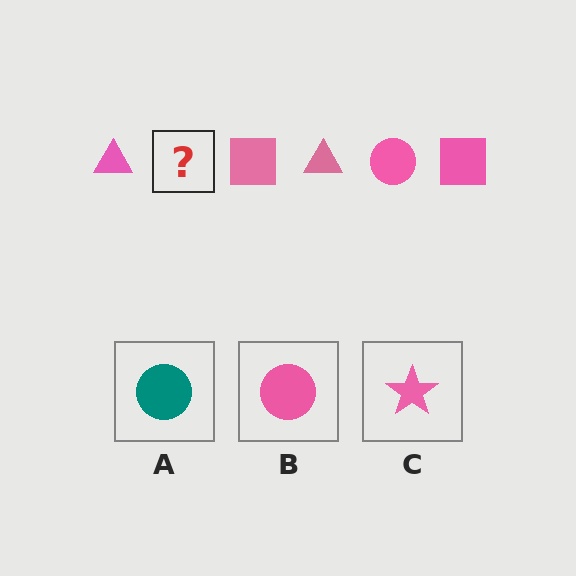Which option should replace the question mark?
Option B.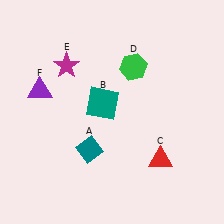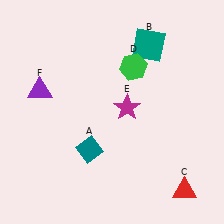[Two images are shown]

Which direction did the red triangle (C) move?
The red triangle (C) moved down.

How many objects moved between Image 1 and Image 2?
3 objects moved between the two images.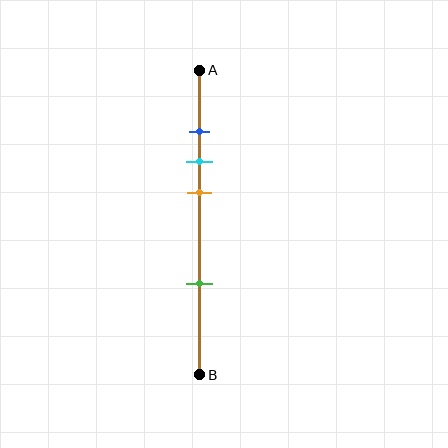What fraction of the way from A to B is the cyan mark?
The cyan mark is approximately 30% (0.3) of the way from A to B.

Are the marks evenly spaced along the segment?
No, the marks are not evenly spaced.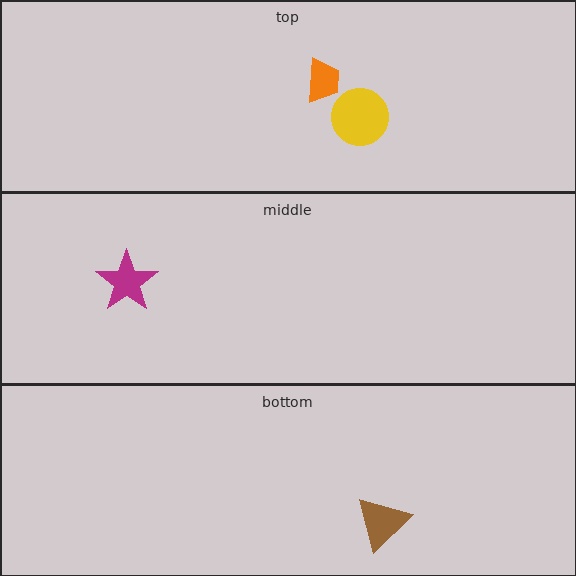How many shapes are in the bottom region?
1.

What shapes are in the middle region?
The magenta star.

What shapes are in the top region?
The yellow circle, the orange trapezoid.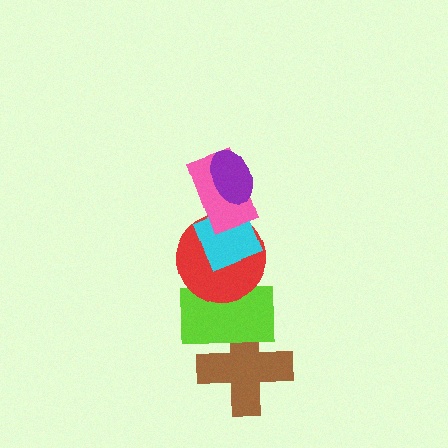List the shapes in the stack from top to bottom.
From top to bottom: the purple ellipse, the pink rectangle, the cyan diamond, the red circle, the lime rectangle, the brown cross.